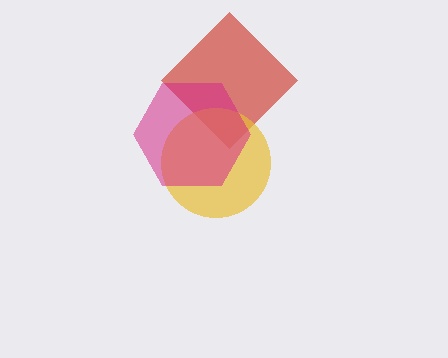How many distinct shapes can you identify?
There are 3 distinct shapes: a red diamond, a yellow circle, a magenta hexagon.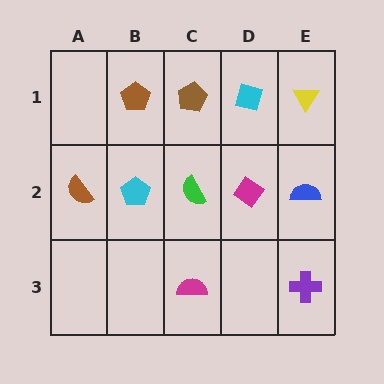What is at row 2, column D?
A magenta diamond.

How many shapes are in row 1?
4 shapes.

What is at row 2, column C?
A green semicircle.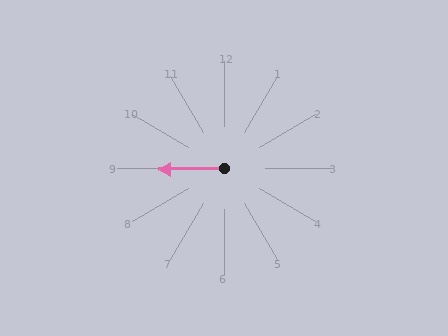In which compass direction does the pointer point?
West.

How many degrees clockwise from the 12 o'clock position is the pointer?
Approximately 268 degrees.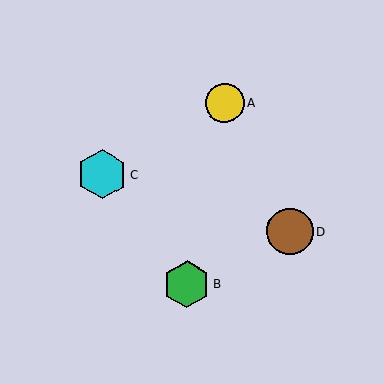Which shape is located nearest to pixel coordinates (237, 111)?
The yellow circle (labeled A) at (225, 103) is nearest to that location.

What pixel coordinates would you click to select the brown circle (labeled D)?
Click at (290, 231) to select the brown circle D.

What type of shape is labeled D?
Shape D is a brown circle.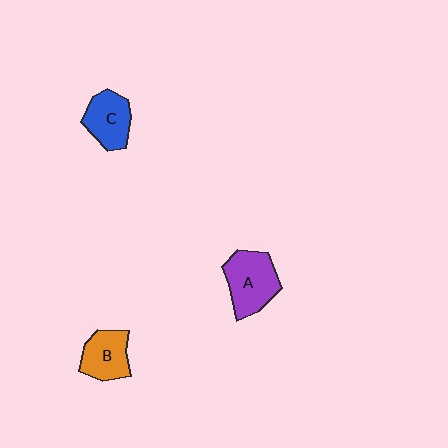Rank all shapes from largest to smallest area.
From largest to smallest: A (purple), C (blue), B (orange).